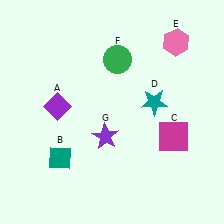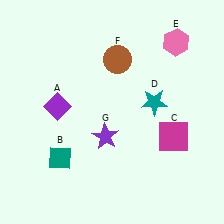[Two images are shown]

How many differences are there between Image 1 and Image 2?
There is 1 difference between the two images.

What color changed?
The circle (F) changed from green in Image 1 to brown in Image 2.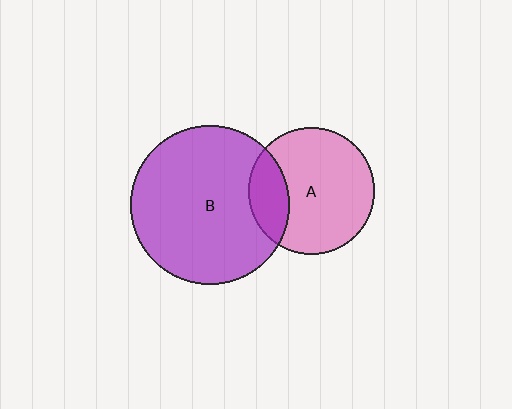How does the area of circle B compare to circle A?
Approximately 1.6 times.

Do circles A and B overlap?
Yes.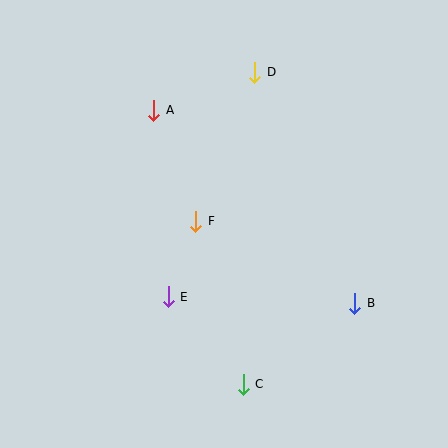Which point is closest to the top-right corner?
Point D is closest to the top-right corner.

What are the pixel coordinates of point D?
Point D is at (255, 72).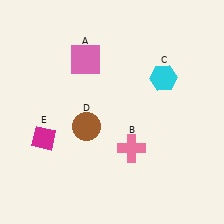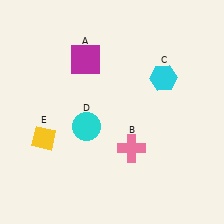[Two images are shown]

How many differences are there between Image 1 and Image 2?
There are 3 differences between the two images.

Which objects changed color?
A changed from pink to magenta. D changed from brown to cyan. E changed from magenta to yellow.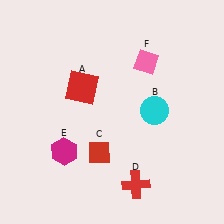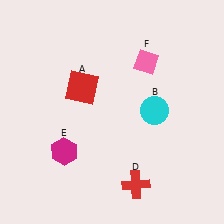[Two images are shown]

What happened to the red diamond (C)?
The red diamond (C) was removed in Image 2. It was in the bottom-left area of Image 1.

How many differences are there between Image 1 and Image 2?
There is 1 difference between the two images.